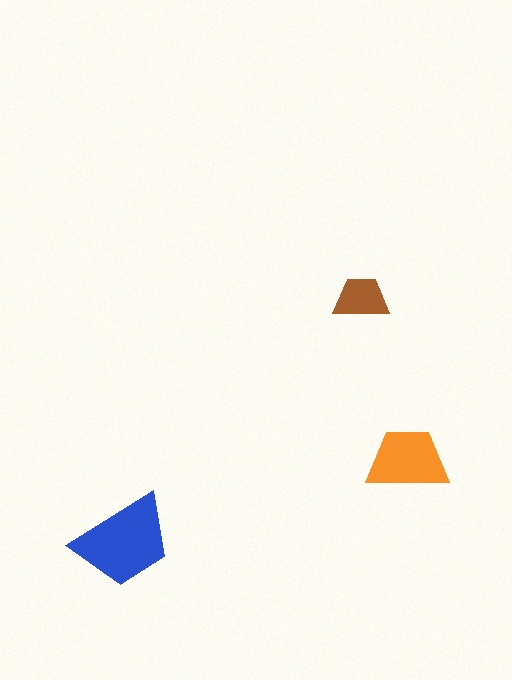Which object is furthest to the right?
The orange trapezoid is rightmost.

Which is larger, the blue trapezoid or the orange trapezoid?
The blue one.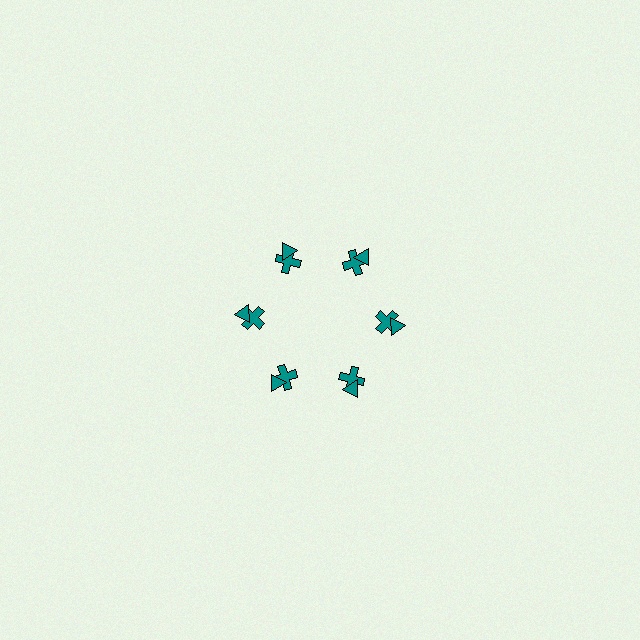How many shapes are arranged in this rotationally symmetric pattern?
There are 12 shapes, arranged in 6 groups of 2.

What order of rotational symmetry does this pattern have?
This pattern has 6-fold rotational symmetry.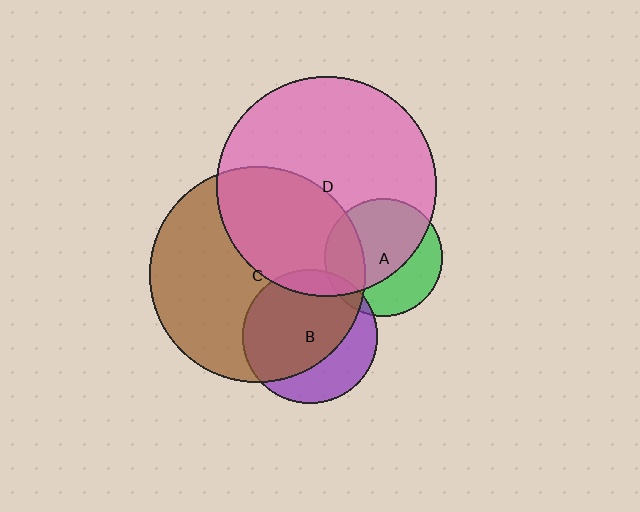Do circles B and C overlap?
Yes.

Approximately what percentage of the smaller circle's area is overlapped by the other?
Approximately 70%.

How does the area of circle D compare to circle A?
Approximately 3.5 times.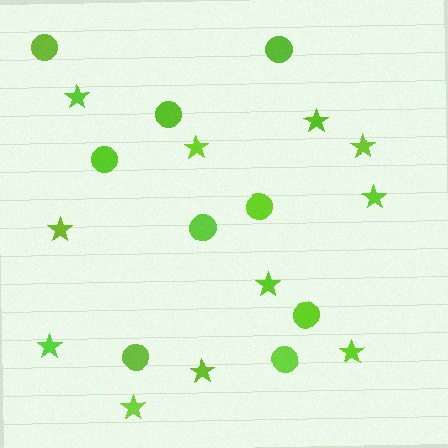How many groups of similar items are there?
There are 2 groups: one group of stars (11) and one group of circles (9).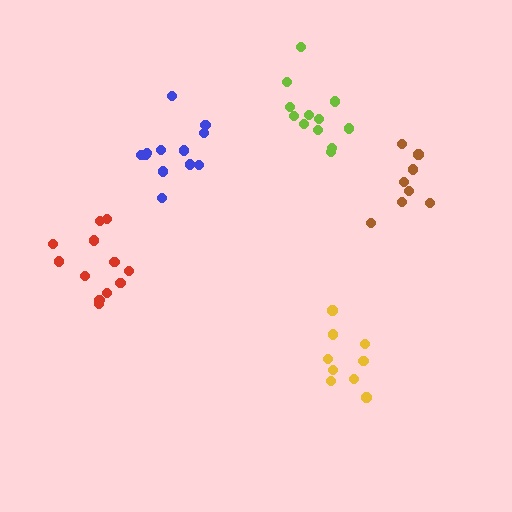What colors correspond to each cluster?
The clusters are colored: red, yellow, brown, blue, lime.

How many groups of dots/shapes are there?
There are 5 groups.